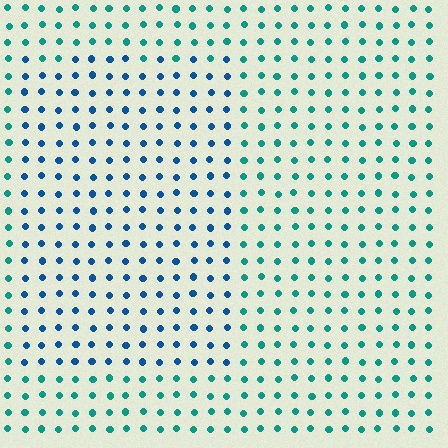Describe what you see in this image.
The image is filled with small teal elements in a uniform arrangement. A rectangle-shaped region is visible where the elements are tinted to a slightly different hue, forming a subtle color boundary.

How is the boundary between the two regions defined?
The boundary is defined purely by a slight shift in hue (about 39 degrees). Spacing, size, and orientation are identical on both sides.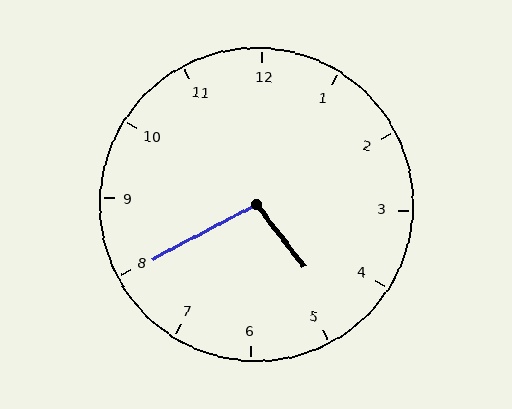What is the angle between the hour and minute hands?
Approximately 100 degrees.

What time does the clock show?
4:40.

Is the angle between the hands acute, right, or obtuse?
It is obtuse.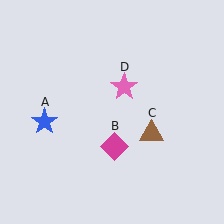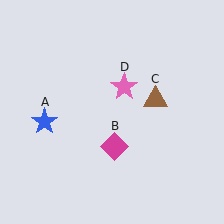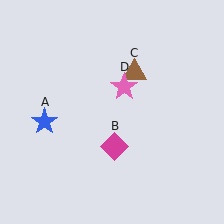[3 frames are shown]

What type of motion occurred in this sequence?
The brown triangle (object C) rotated counterclockwise around the center of the scene.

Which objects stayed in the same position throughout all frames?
Blue star (object A) and magenta diamond (object B) and pink star (object D) remained stationary.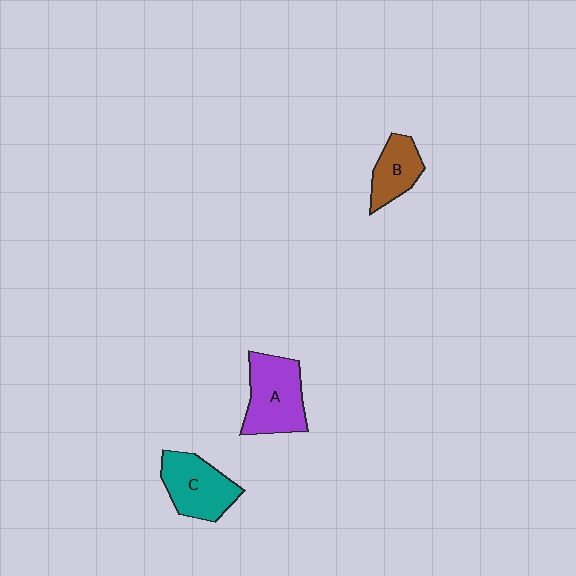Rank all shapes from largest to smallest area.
From largest to smallest: A (purple), C (teal), B (brown).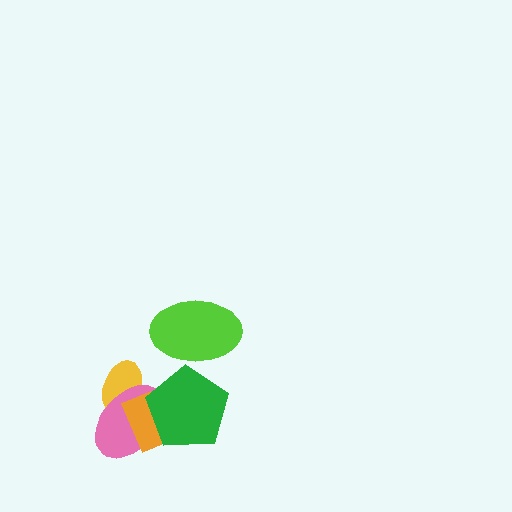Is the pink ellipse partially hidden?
Yes, it is partially covered by another shape.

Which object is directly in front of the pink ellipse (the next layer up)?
The orange rectangle is directly in front of the pink ellipse.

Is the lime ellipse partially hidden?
Yes, it is partially covered by another shape.